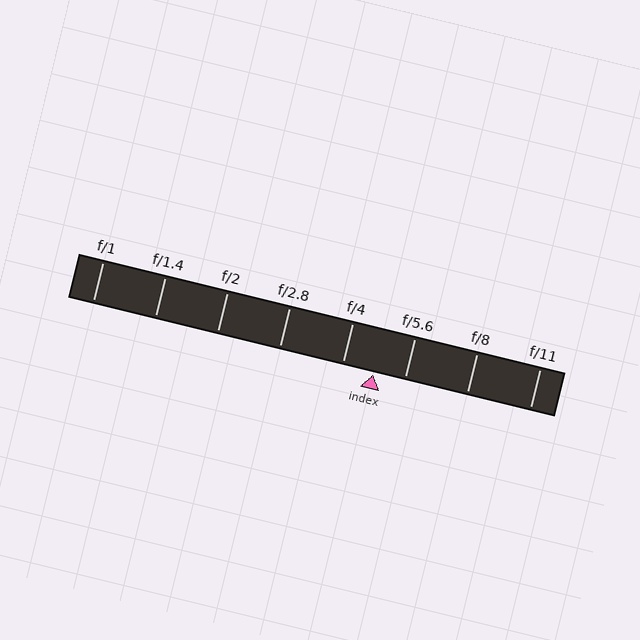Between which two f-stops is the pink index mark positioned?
The index mark is between f/4 and f/5.6.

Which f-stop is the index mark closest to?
The index mark is closest to f/4.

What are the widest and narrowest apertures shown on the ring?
The widest aperture shown is f/1 and the narrowest is f/11.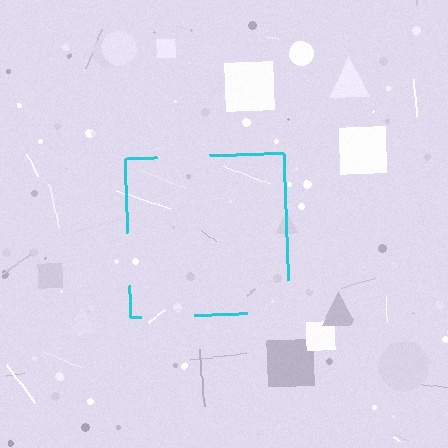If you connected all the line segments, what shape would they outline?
They would outline a square.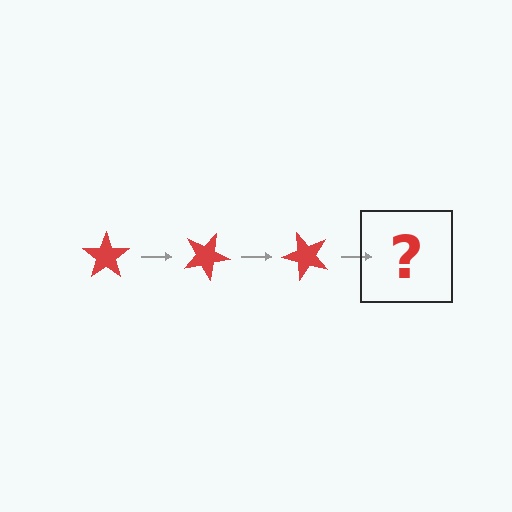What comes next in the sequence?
The next element should be a red star rotated 75 degrees.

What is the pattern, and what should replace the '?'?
The pattern is that the star rotates 25 degrees each step. The '?' should be a red star rotated 75 degrees.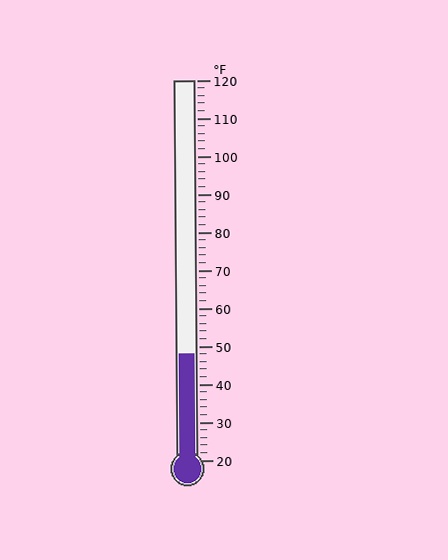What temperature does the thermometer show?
The thermometer shows approximately 48°F.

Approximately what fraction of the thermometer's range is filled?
The thermometer is filled to approximately 30% of its range.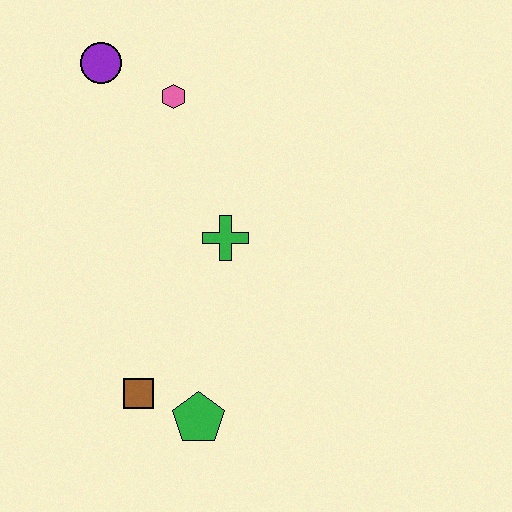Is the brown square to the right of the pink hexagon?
No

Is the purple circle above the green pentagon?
Yes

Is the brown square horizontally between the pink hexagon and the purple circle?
Yes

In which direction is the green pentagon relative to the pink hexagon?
The green pentagon is below the pink hexagon.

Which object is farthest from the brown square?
The purple circle is farthest from the brown square.